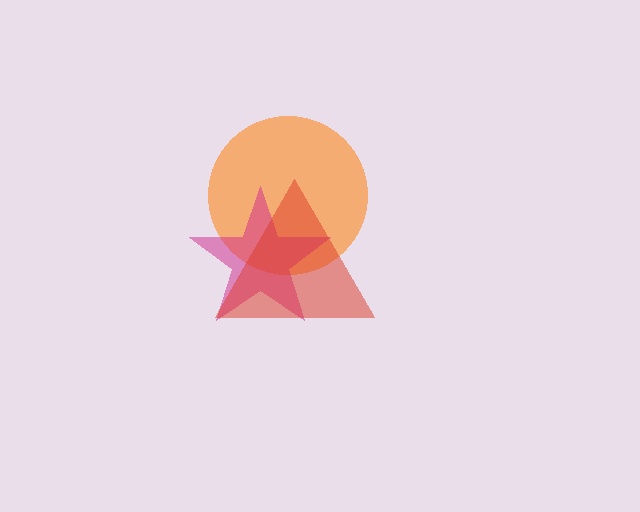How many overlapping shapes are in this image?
There are 3 overlapping shapes in the image.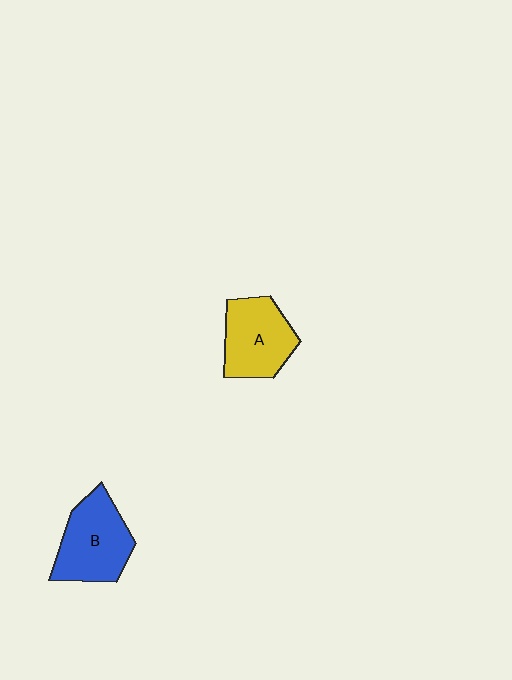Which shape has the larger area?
Shape B (blue).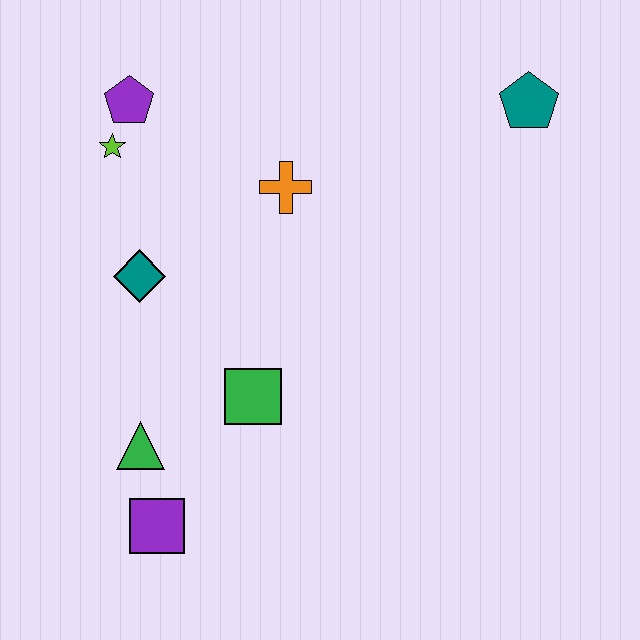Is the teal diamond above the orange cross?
No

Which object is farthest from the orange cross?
The purple square is farthest from the orange cross.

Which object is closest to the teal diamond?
The lime star is closest to the teal diamond.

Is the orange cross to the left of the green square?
No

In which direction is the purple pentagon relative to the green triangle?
The purple pentagon is above the green triangle.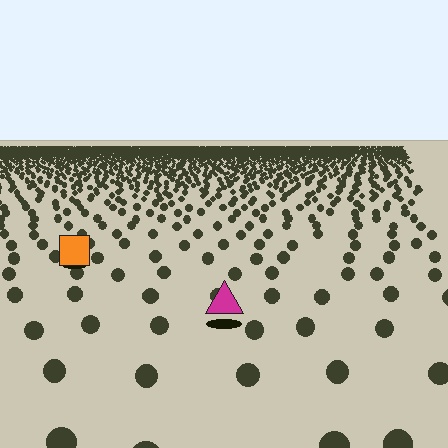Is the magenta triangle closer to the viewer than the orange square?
Yes. The magenta triangle is closer — you can tell from the texture gradient: the ground texture is coarser near it.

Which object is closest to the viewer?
The magenta triangle is closest. The texture marks near it are larger and more spread out.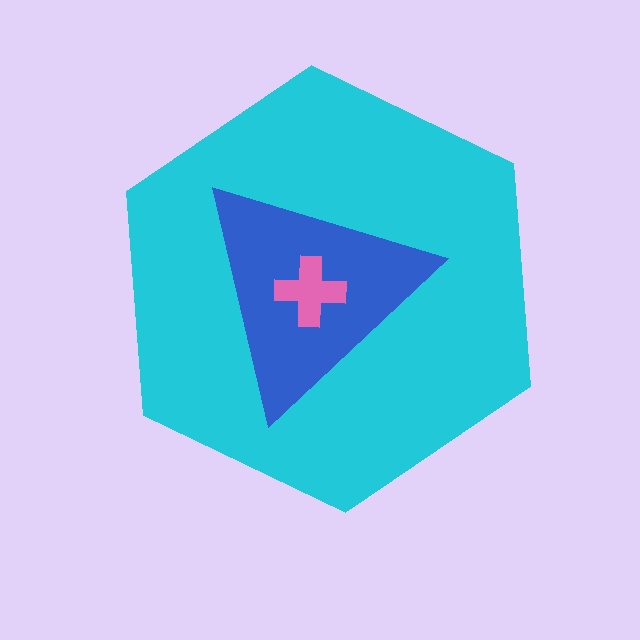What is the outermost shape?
The cyan hexagon.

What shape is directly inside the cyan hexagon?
The blue triangle.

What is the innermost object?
The pink cross.